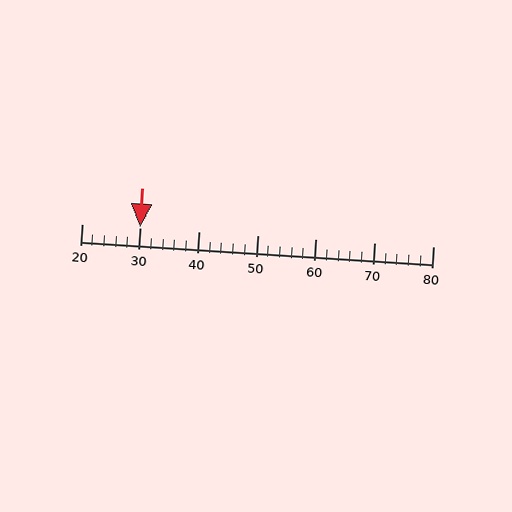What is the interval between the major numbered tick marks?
The major tick marks are spaced 10 units apart.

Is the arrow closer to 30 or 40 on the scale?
The arrow is closer to 30.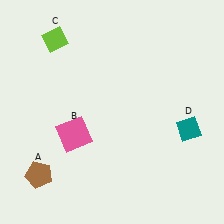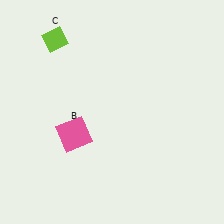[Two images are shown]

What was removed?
The teal diamond (D), the brown pentagon (A) were removed in Image 2.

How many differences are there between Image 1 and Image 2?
There are 2 differences between the two images.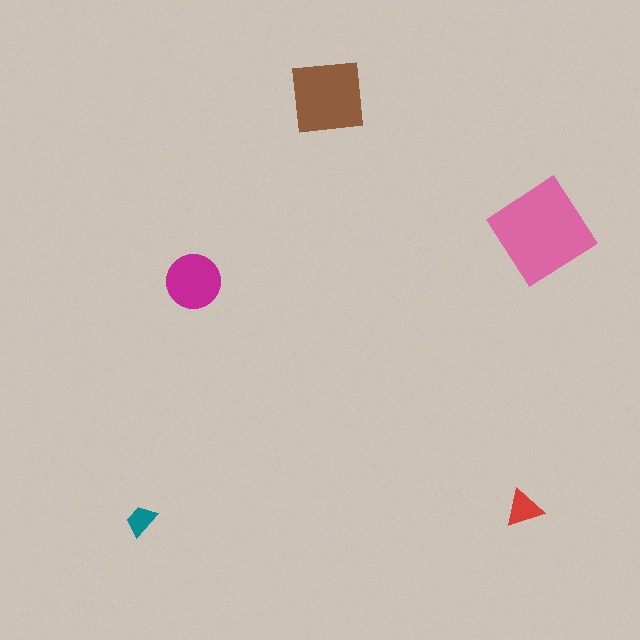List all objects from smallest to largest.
The teal trapezoid, the red triangle, the magenta circle, the brown square, the pink diamond.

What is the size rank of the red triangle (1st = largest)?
4th.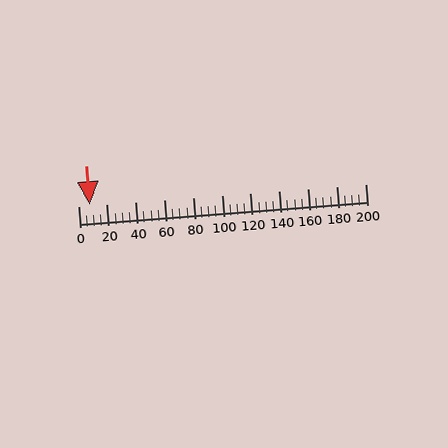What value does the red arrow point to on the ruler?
The red arrow points to approximately 8.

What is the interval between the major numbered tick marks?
The major tick marks are spaced 20 units apart.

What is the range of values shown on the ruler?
The ruler shows values from 0 to 200.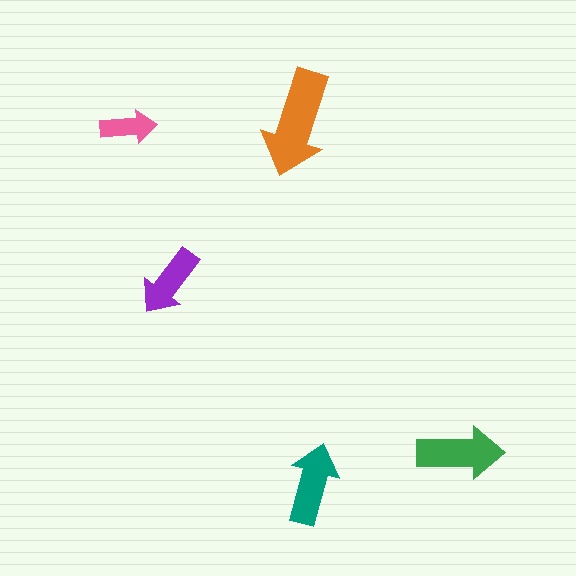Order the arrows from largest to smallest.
the orange one, the green one, the teal one, the purple one, the pink one.